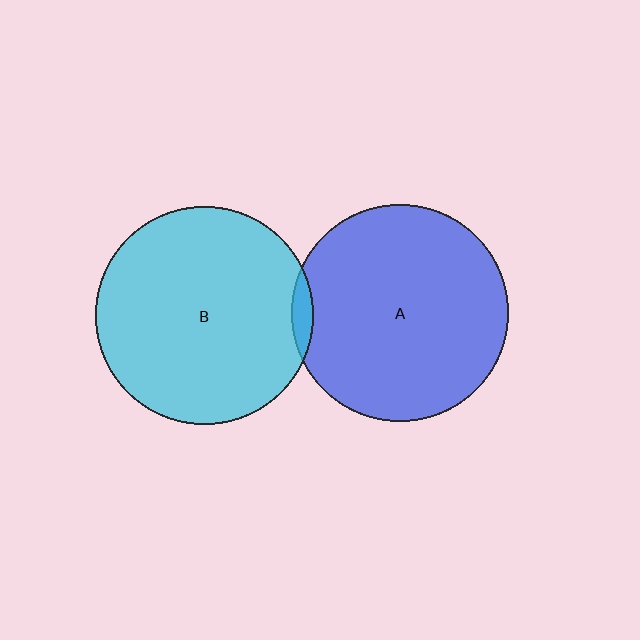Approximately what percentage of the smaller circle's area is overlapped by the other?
Approximately 5%.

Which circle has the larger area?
Circle B (cyan).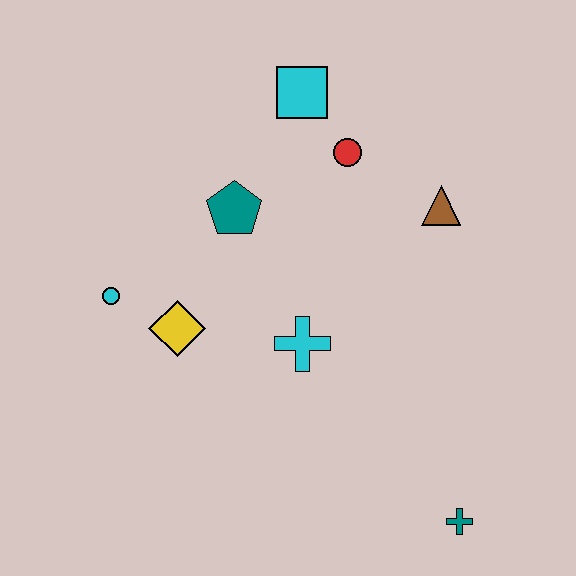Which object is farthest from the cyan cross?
The cyan square is farthest from the cyan cross.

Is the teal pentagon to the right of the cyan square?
No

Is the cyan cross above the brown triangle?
No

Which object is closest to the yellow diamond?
The cyan circle is closest to the yellow diamond.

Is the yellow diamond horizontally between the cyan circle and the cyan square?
Yes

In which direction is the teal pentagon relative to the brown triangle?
The teal pentagon is to the left of the brown triangle.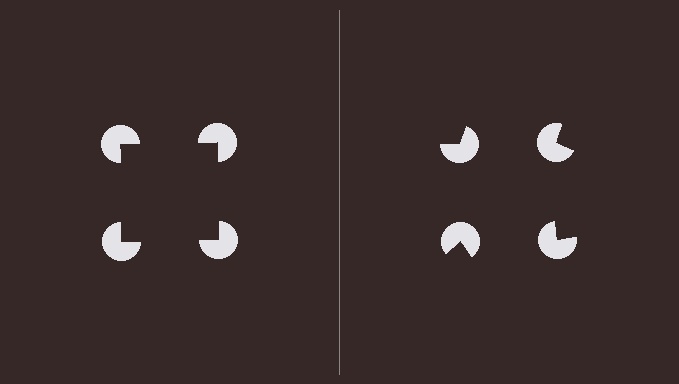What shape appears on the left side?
An illusory square.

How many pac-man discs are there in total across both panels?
8 — 4 on each side.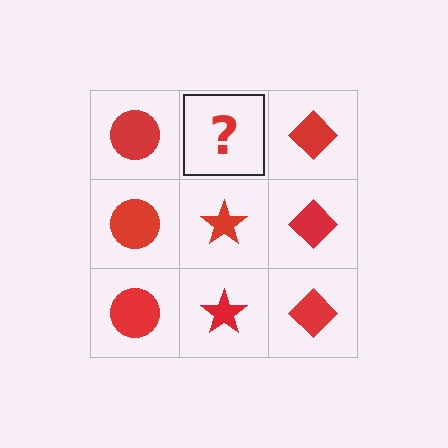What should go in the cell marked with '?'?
The missing cell should contain a red star.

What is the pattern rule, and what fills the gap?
The rule is that each column has a consistent shape. The gap should be filled with a red star.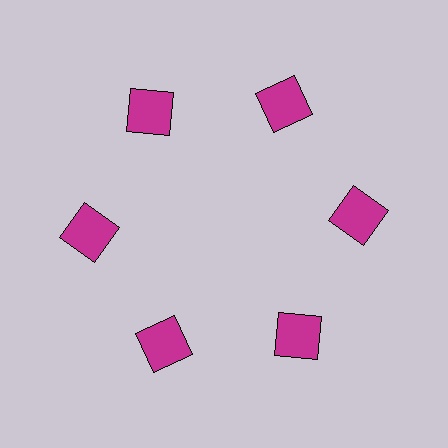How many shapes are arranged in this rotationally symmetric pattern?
There are 6 shapes, arranged in 6 groups of 1.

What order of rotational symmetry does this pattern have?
This pattern has 6-fold rotational symmetry.